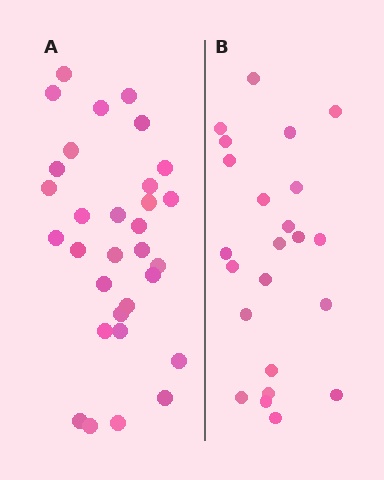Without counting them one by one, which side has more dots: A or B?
Region A (the left region) has more dots.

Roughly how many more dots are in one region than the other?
Region A has roughly 8 or so more dots than region B.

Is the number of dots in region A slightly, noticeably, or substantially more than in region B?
Region A has noticeably more, but not dramatically so. The ratio is roughly 1.3 to 1.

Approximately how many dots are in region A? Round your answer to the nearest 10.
About 30 dots. (The exact count is 31, which rounds to 30.)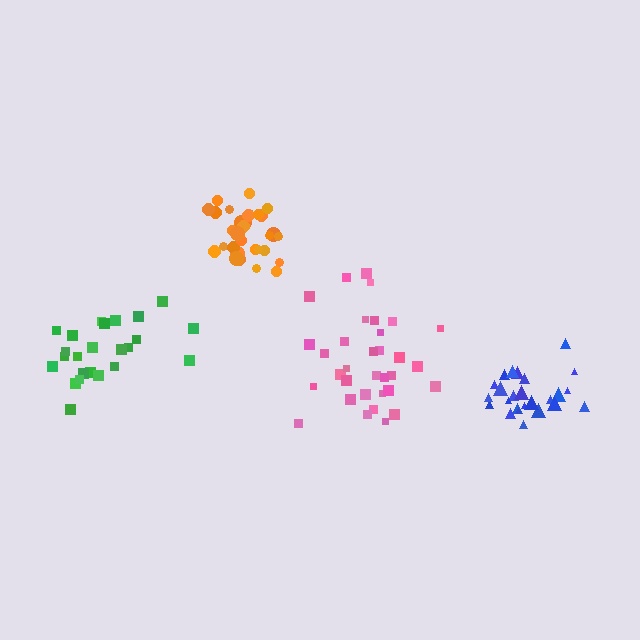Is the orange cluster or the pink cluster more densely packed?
Orange.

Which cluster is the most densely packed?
Orange.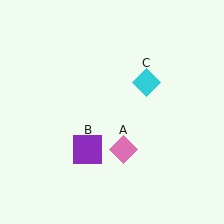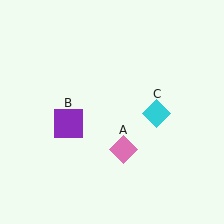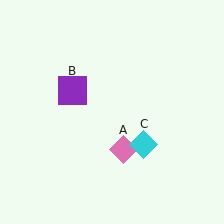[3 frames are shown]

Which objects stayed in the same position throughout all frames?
Pink diamond (object A) remained stationary.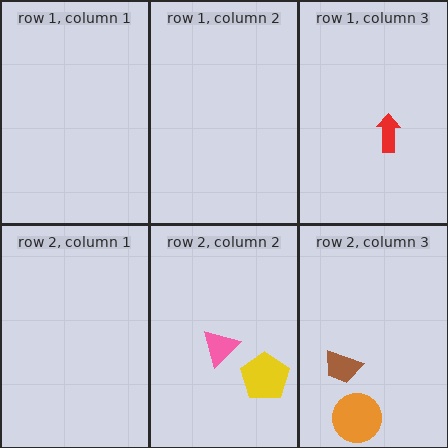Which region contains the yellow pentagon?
The row 2, column 2 region.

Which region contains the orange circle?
The row 2, column 3 region.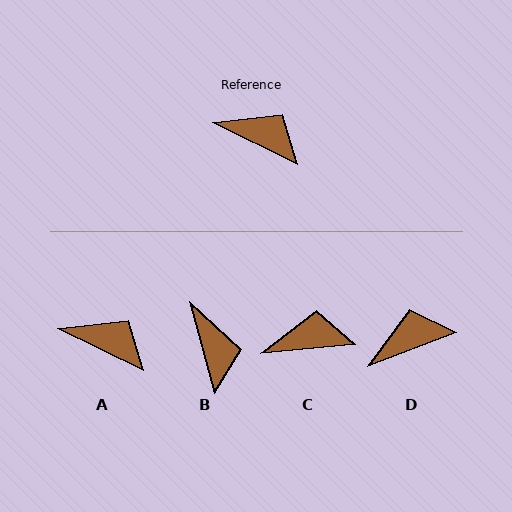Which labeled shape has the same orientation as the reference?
A.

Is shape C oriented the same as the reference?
No, it is off by about 31 degrees.